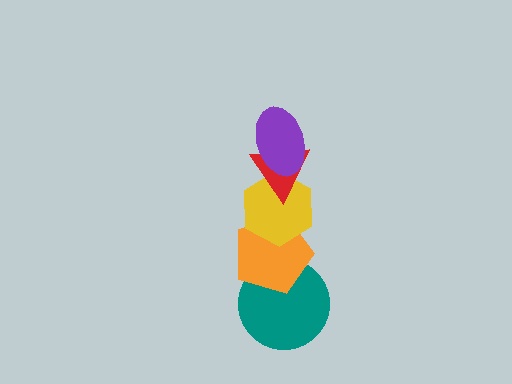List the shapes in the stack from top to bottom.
From top to bottom: the purple ellipse, the red triangle, the yellow hexagon, the orange pentagon, the teal circle.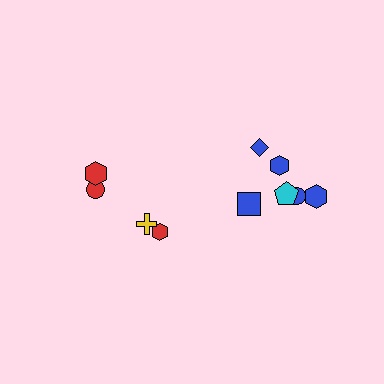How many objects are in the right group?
There are 6 objects.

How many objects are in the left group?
There are 4 objects.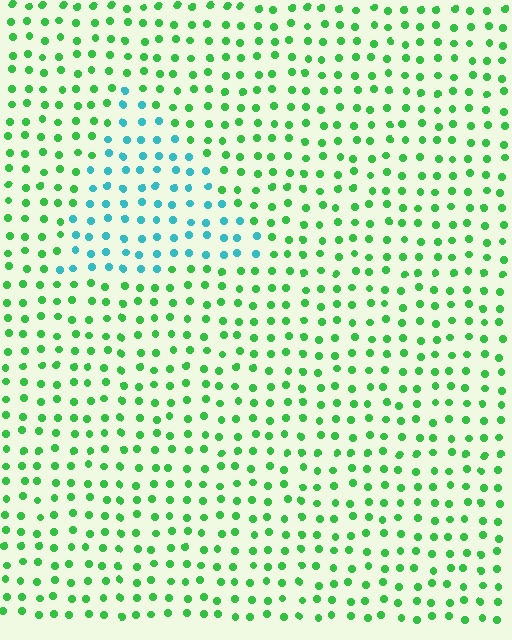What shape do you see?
I see a triangle.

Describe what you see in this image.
The image is filled with small green elements in a uniform arrangement. A triangle-shaped region is visible where the elements are tinted to a slightly different hue, forming a subtle color boundary.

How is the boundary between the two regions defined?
The boundary is defined purely by a slight shift in hue (about 56 degrees). Spacing, size, and orientation are identical on both sides.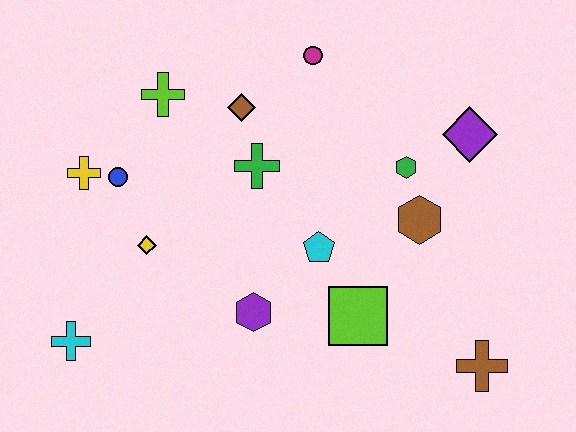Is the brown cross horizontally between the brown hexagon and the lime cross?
No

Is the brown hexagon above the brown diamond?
No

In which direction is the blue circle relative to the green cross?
The blue circle is to the left of the green cross.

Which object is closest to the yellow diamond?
The blue circle is closest to the yellow diamond.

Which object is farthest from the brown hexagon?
The cyan cross is farthest from the brown hexagon.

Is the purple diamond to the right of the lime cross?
Yes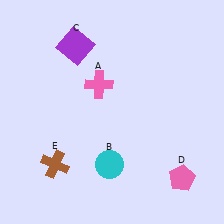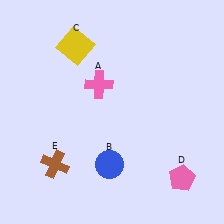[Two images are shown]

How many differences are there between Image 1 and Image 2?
There are 2 differences between the two images.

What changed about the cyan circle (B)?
In Image 1, B is cyan. In Image 2, it changed to blue.